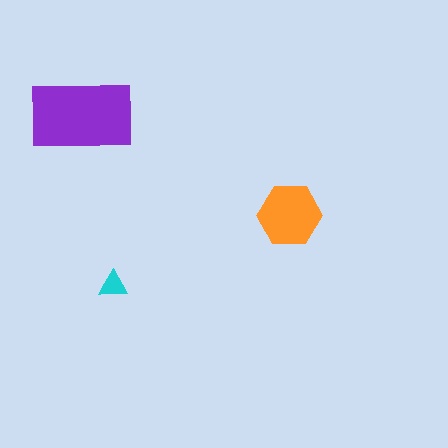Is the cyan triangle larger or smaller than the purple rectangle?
Smaller.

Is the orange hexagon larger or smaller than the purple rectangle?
Smaller.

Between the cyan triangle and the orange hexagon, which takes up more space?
The orange hexagon.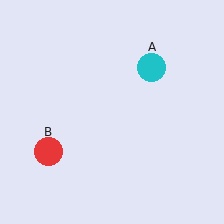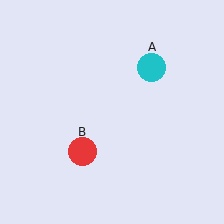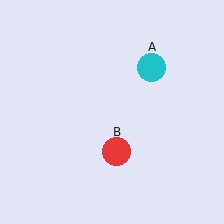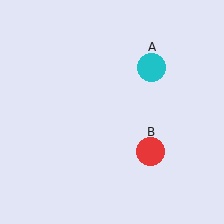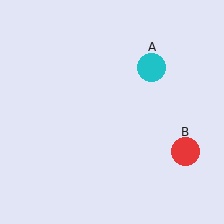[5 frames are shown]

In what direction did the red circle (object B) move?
The red circle (object B) moved right.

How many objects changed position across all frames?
1 object changed position: red circle (object B).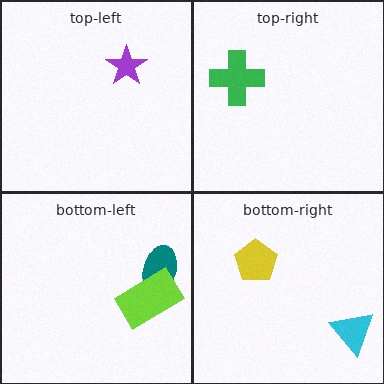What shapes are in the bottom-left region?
The teal ellipse, the lime rectangle.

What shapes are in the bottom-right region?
The cyan triangle, the yellow pentagon.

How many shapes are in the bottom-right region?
2.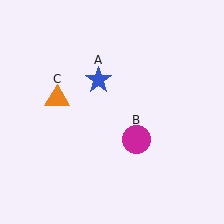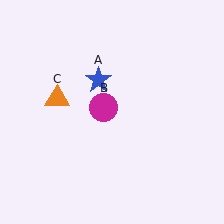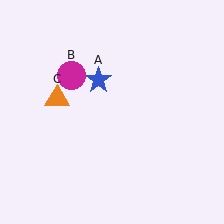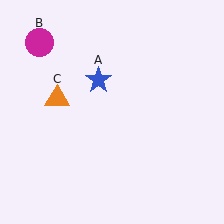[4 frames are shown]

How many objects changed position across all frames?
1 object changed position: magenta circle (object B).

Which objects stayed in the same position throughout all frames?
Blue star (object A) and orange triangle (object C) remained stationary.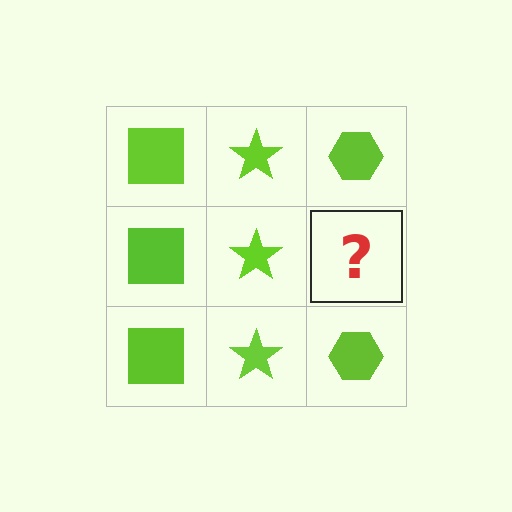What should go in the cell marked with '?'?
The missing cell should contain a lime hexagon.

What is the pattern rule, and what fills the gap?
The rule is that each column has a consistent shape. The gap should be filled with a lime hexagon.